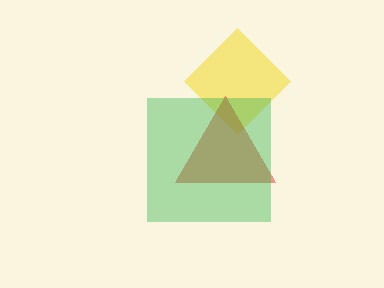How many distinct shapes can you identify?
There are 3 distinct shapes: a yellow diamond, a red triangle, a green square.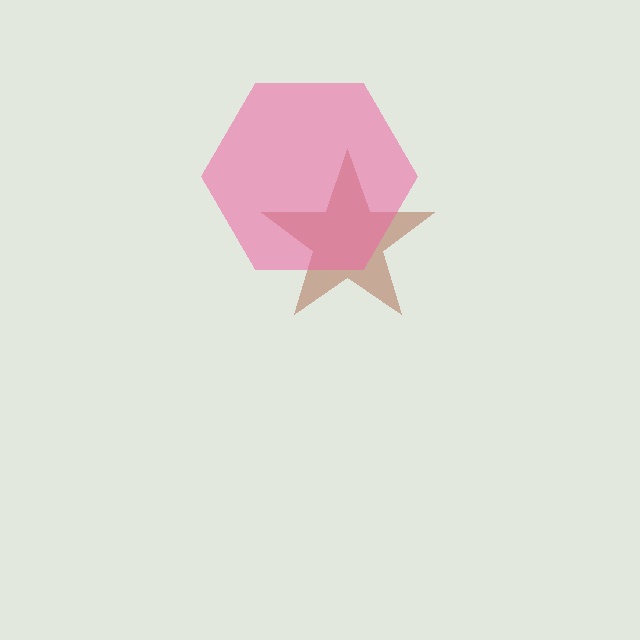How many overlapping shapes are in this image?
There are 2 overlapping shapes in the image.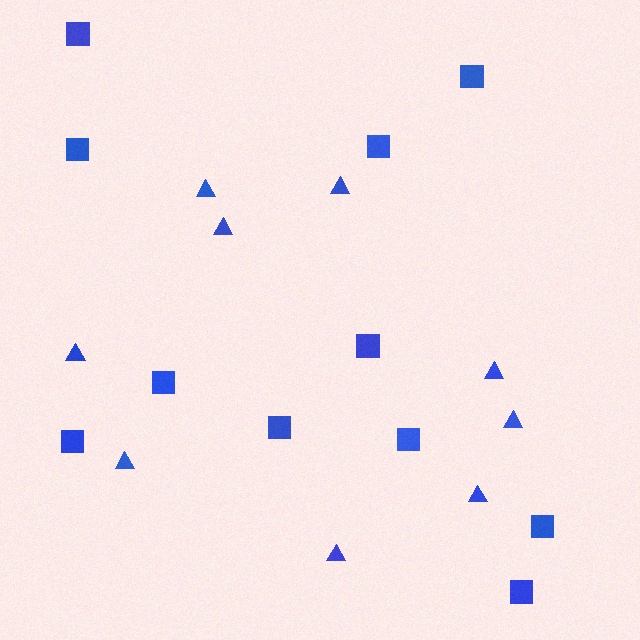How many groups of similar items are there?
There are 2 groups: one group of squares (11) and one group of triangles (9).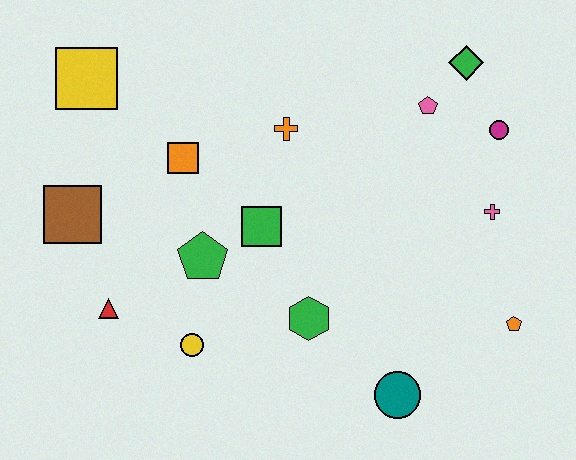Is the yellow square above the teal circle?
Yes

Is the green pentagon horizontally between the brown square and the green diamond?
Yes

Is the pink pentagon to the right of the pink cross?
No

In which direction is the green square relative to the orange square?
The green square is to the right of the orange square.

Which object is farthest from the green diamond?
The red triangle is farthest from the green diamond.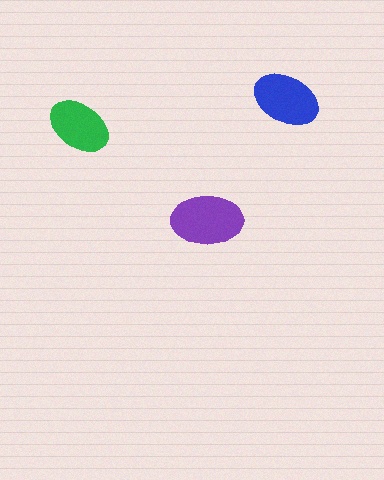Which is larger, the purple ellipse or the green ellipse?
The purple one.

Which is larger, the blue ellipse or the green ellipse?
The blue one.